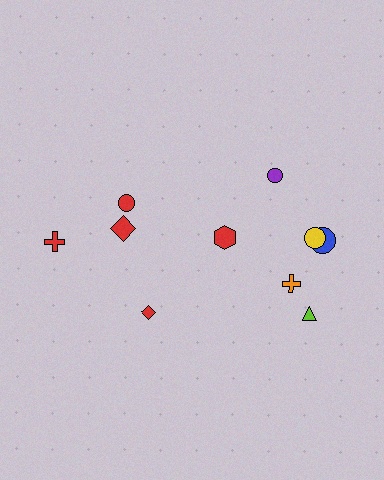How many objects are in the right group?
There are 6 objects.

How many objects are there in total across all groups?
There are 10 objects.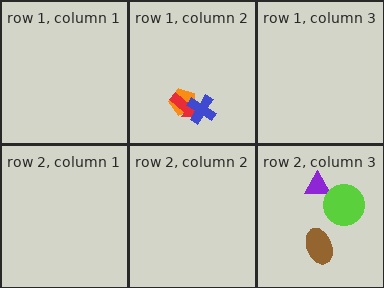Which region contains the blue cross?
The row 1, column 2 region.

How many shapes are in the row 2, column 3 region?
3.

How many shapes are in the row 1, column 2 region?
3.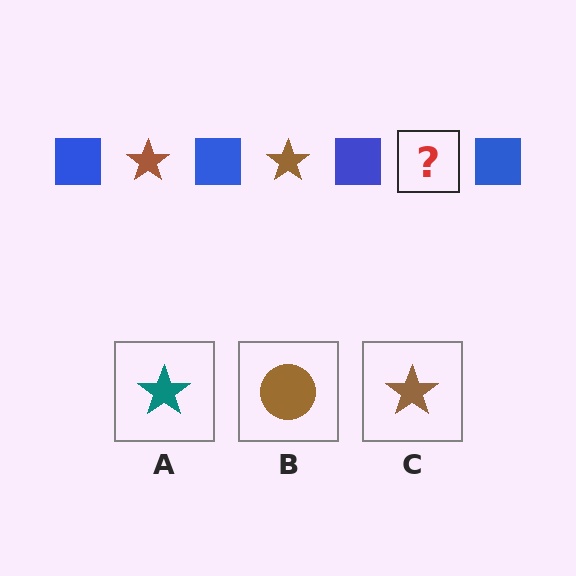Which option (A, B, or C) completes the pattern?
C.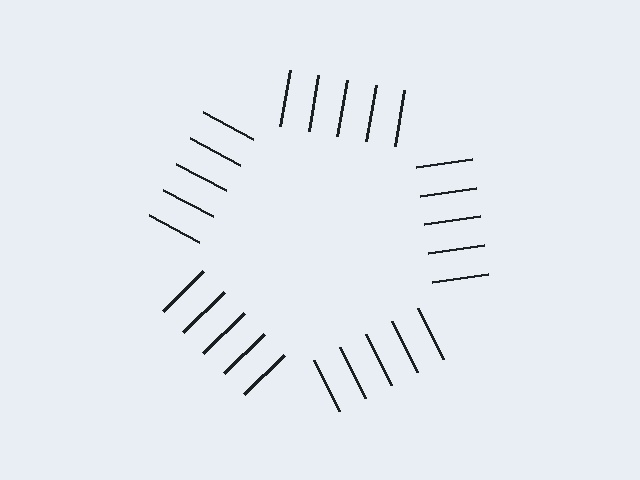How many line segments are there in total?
25 — 5 along each of the 5 edges.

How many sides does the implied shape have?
5 sides — the line-ends trace a pentagon.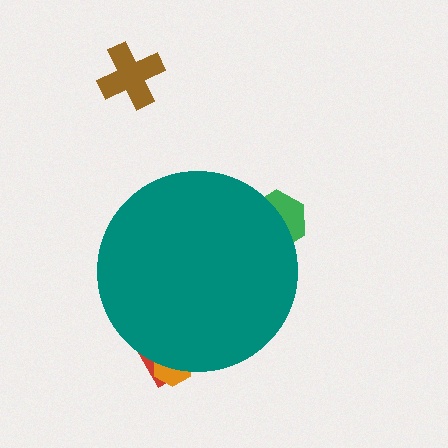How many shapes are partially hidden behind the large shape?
3 shapes are partially hidden.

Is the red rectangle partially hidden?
Yes, the red rectangle is partially hidden behind the teal circle.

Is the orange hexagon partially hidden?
Yes, the orange hexagon is partially hidden behind the teal circle.